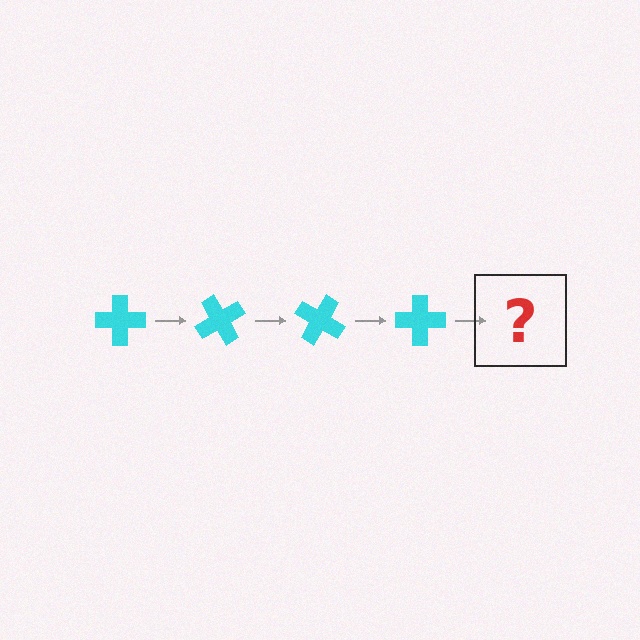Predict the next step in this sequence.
The next step is a cyan cross rotated 240 degrees.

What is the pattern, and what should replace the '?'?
The pattern is that the cross rotates 60 degrees each step. The '?' should be a cyan cross rotated 240 degrees.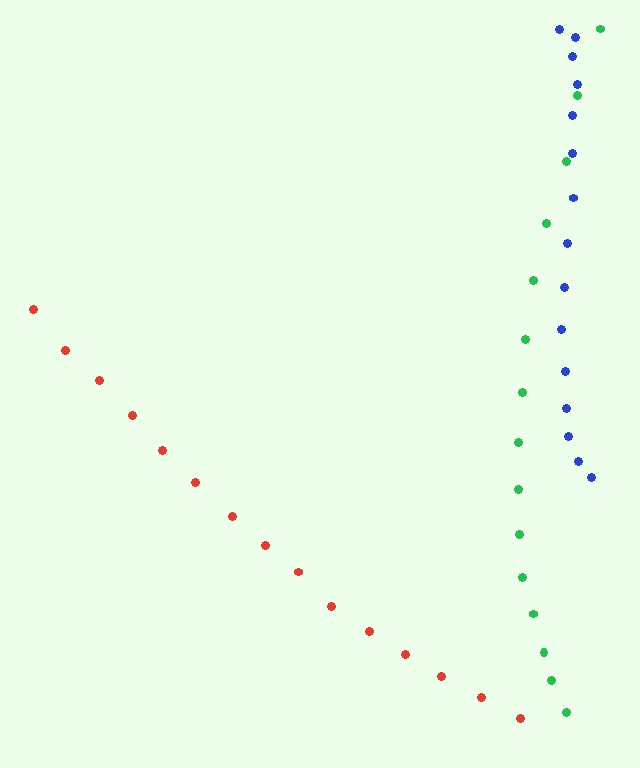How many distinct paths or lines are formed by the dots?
There are 3 distinct paths.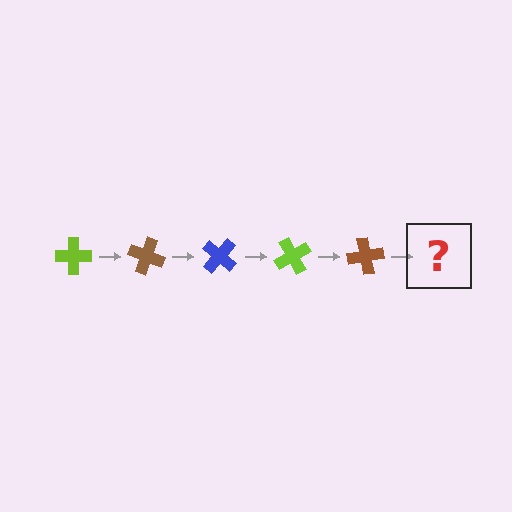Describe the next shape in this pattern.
It should be a blue cross, rotated 100 degrees from the start.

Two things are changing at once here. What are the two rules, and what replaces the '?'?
The two rules are that it rotates 20 degrees each step and the color cycles through lime, brown, and blue. The '?' should be a blue cross, rotated 100 degrees from the start.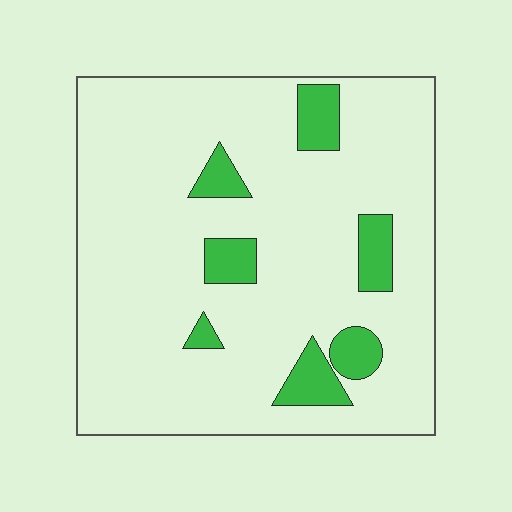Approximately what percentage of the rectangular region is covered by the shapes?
Approximately 10%.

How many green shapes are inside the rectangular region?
7.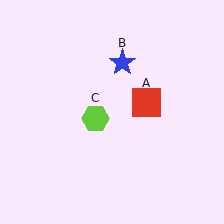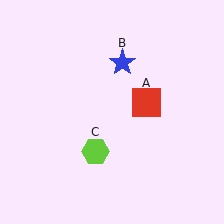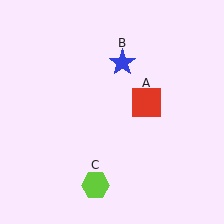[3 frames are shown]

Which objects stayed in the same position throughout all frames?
Red square (object A) and blue star (object B) remained stationary.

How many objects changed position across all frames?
1 object changed position: lime hexagon (object C).